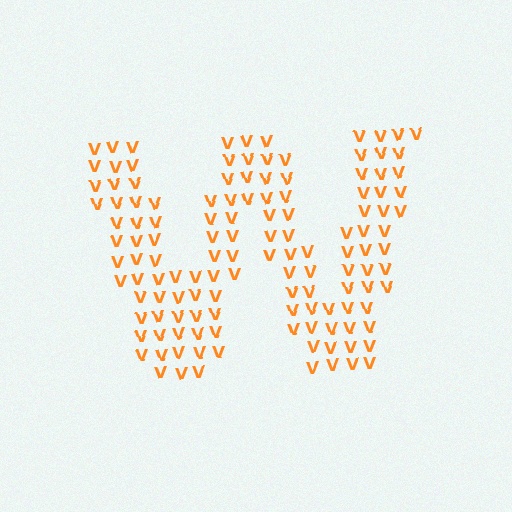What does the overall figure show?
The overall figure shows the letter W.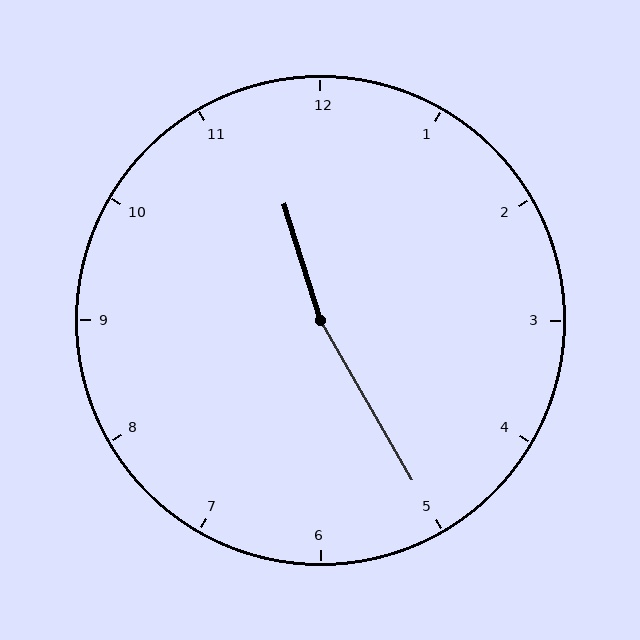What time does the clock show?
11:25.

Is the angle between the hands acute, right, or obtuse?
It is obtuse.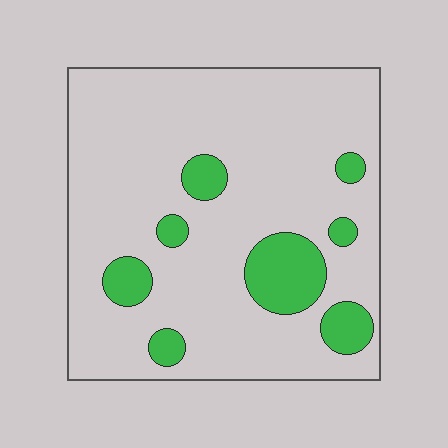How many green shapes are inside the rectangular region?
8.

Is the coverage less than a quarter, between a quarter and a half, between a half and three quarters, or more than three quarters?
Less than a quarter.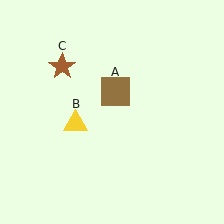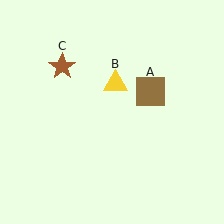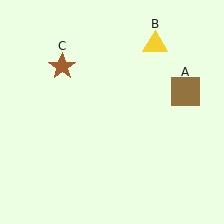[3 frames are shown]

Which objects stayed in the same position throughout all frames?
Brown star (object C) remained stationary.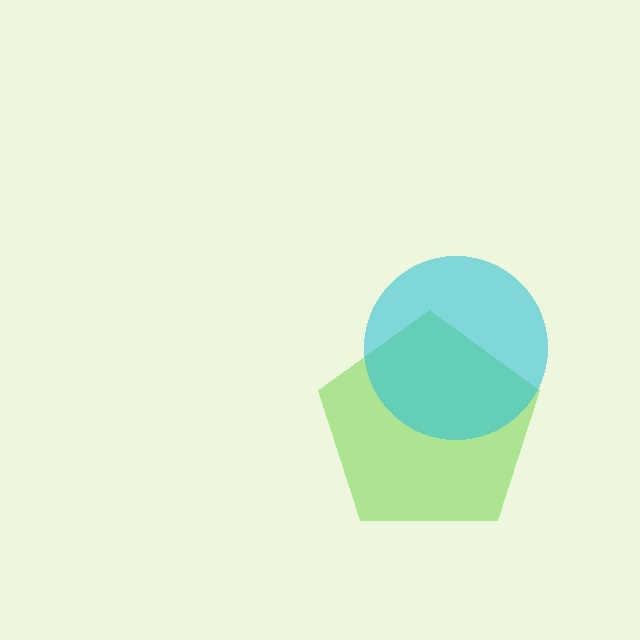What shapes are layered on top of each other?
The layered shapes are: a lime pentagon, a cyan circle.